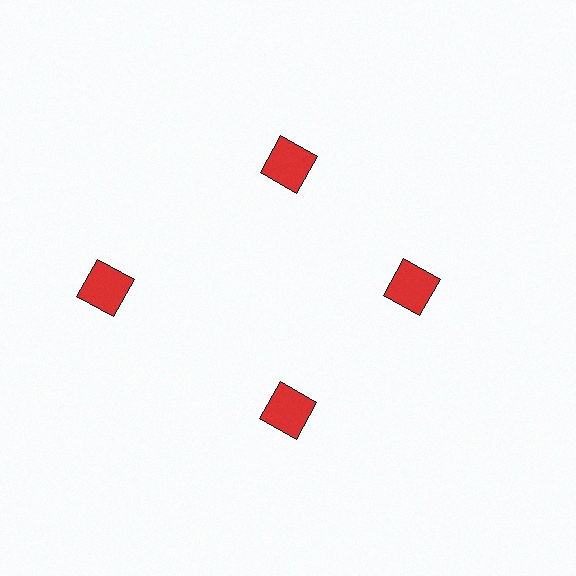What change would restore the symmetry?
The symmetry would be restored by moving it inward, back onto the ring so that all 4 squares sit at equal angles and equal distance from the center.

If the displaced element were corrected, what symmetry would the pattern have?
It would have 4-fold rotational symmetry — the pattern would map onto itself every 90 degrees.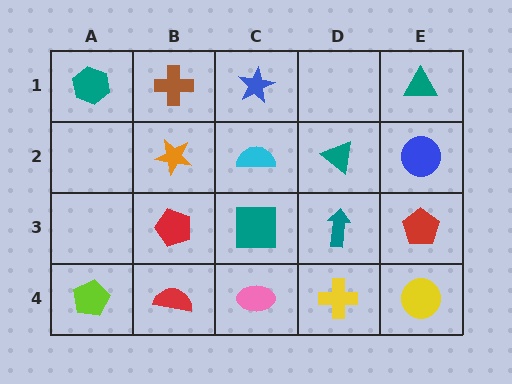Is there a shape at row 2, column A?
No, that cell is empty.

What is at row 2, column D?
A teal triangle.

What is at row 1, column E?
A teal triangle.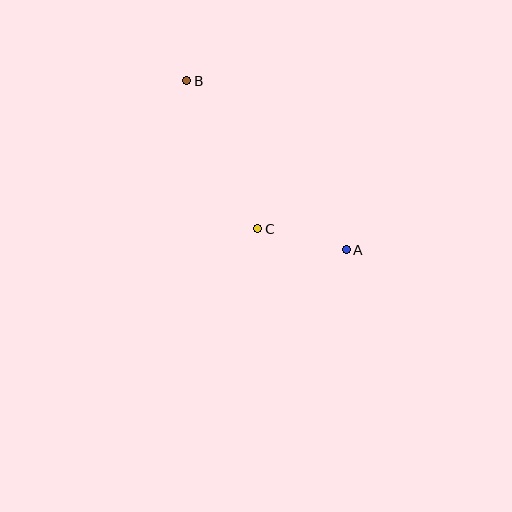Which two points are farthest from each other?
Points A and B are farthest from each other.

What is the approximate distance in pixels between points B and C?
The distance between B and C is approximately 164 pixels.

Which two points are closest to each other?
Points A and C are closest to each other.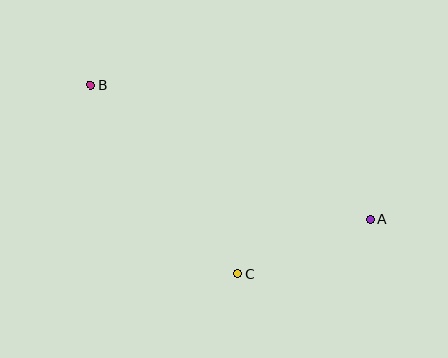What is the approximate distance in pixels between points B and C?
The distance between B and C is approximately 240 pixels.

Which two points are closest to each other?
Points A and C are closest to each other.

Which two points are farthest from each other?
Points A and B are farthest from each other.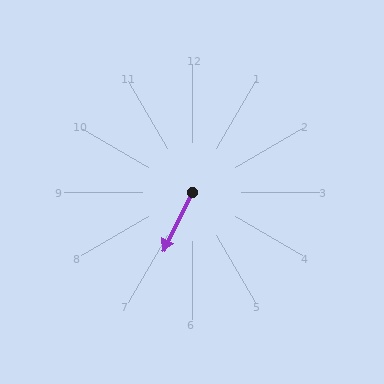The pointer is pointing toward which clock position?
Roughly 7 o'clock.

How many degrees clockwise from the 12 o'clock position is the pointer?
Approximately 207 degrees.